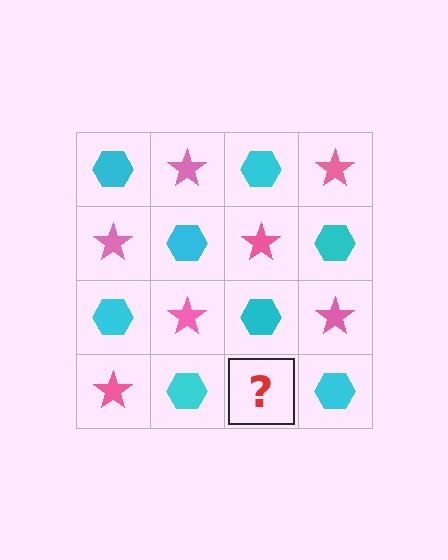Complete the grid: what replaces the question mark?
The question mark should be replaced with a pink star.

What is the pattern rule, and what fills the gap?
The rule is that it alternates cyan hexagon and pink star in a checkerboard pattern. The gap should be filled with a pink star.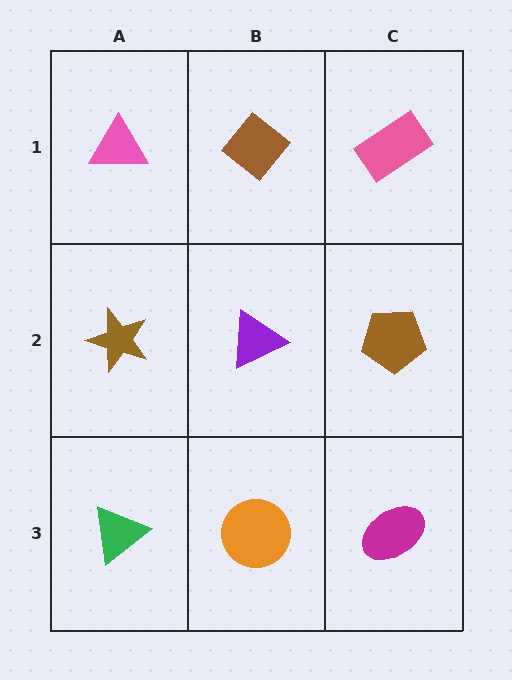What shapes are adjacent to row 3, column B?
A purple triangle (row 2, column B), a green triangle (row 3, column A), a magenta ellipse (row 3, column C).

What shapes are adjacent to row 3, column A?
A brown star (row 2, column A), an orange circle (row 3, column B).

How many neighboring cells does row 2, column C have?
3.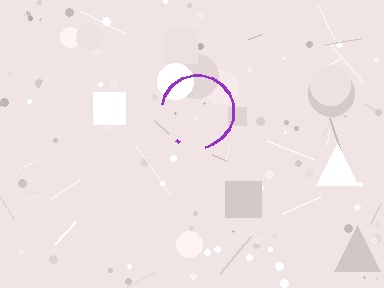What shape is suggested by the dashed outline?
The dashed outline suggests a circle.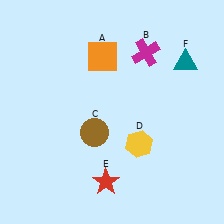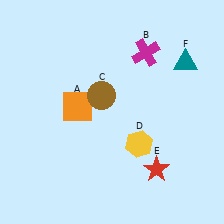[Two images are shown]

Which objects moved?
The objects that moved are: the orange square (A), the brown circle (C), the red star (E).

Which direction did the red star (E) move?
The red star (E) moved right.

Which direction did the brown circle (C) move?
The brown circle (C) moved up.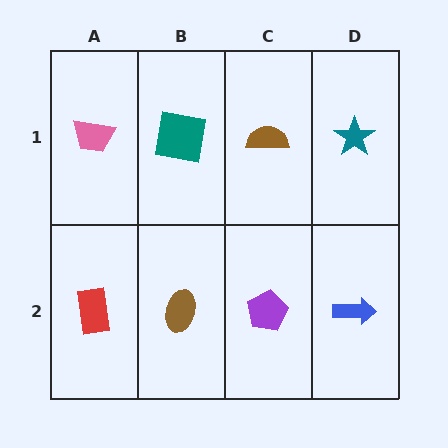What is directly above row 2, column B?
A teal square.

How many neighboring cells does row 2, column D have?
2.